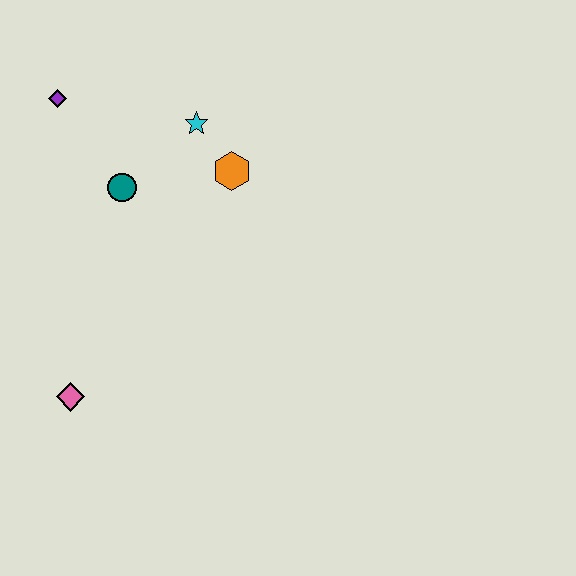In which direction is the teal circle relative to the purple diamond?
The teal circle is below the purple diamond.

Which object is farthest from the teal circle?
The pink diamond is farthest from the teal circle.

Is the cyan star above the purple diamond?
No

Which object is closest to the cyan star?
The orange hexagon is closest to the cyan star.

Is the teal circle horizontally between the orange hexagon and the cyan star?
No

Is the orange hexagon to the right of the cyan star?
Yes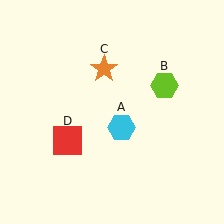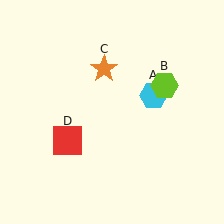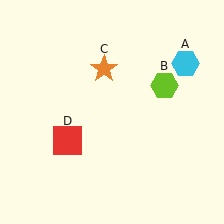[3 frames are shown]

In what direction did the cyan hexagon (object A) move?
The cyan hexagon (object A) moved up and to the right.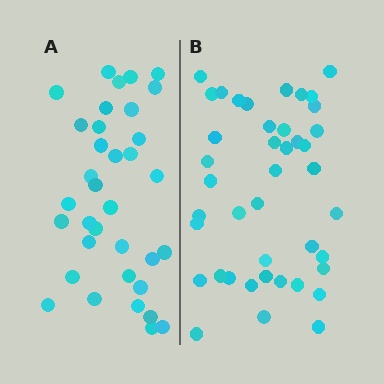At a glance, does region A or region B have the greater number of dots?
Region B (the right region) has more dots.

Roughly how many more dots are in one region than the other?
Region B has roughly 8 or so more dots than region A.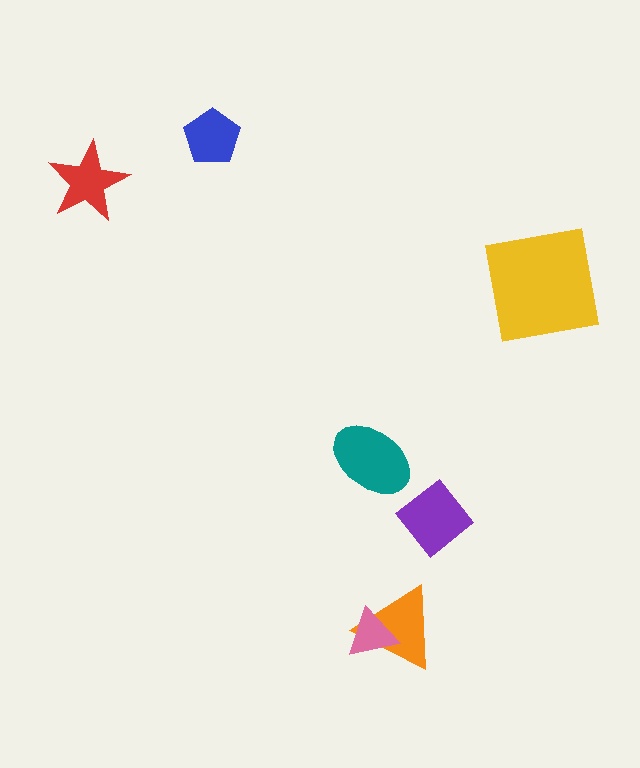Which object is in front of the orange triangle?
The pink triangle is in front of the orange triangle.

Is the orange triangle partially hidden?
Yes, it is partially covered by another shape.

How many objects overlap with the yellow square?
0 objects overlap with the yellow square.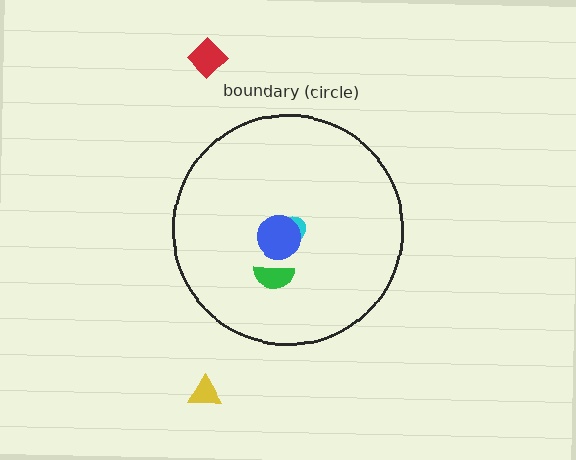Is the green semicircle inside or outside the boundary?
Inside.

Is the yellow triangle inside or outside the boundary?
Outside.